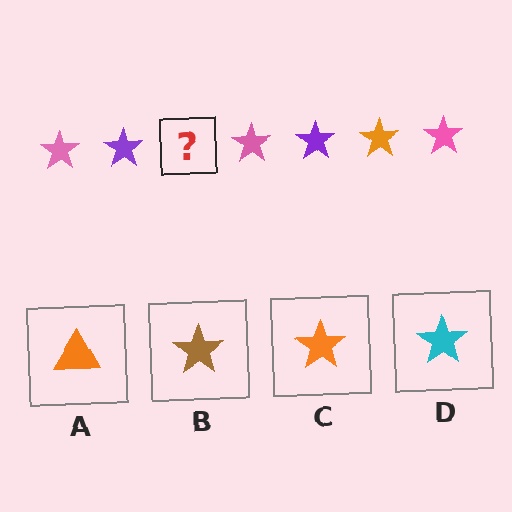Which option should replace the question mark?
Option C.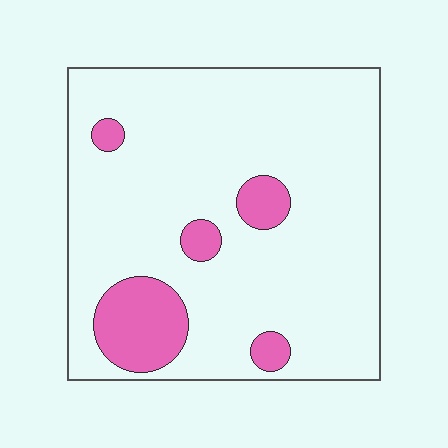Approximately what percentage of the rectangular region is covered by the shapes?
Approximately 15%.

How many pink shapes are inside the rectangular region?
5.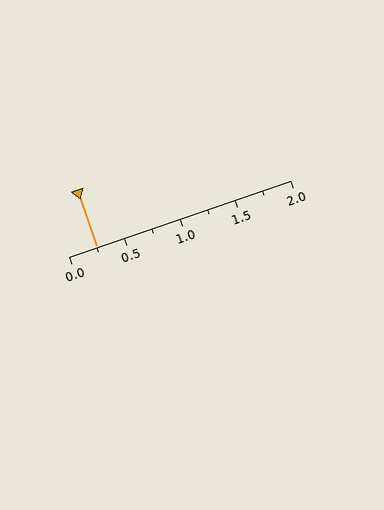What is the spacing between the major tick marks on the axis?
The major ticks are spaced 0.5 apart.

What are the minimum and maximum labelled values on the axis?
The axis runs from 0.0 to 2.0.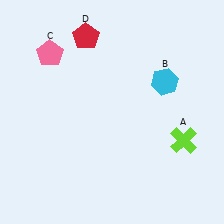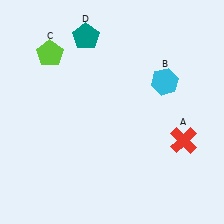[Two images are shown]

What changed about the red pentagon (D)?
In Image 1, D is red. In Image 2, it changed to teal.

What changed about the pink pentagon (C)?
In Image 1, C is pink. In Image 2, it changed to lime.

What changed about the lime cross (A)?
In Image 1, A is lime. In Image 2, it changed to red.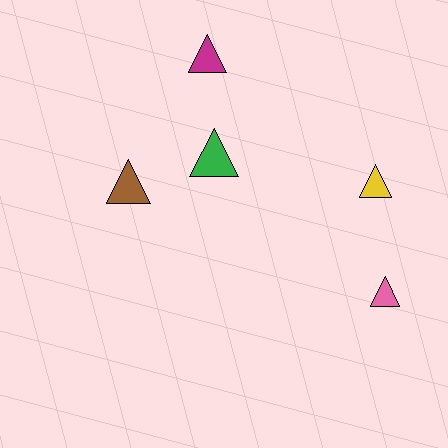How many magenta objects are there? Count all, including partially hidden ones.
There is 1 magenta object.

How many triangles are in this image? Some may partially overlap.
There are 5 triangles.